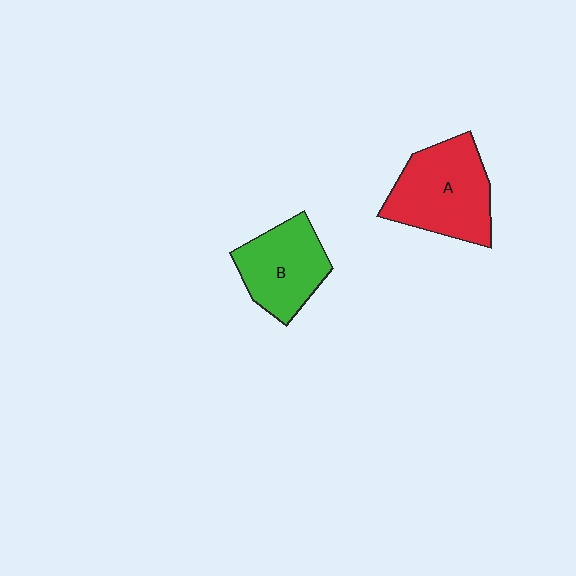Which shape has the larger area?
Shape A (red).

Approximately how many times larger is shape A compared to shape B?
Approximately 1.3 times.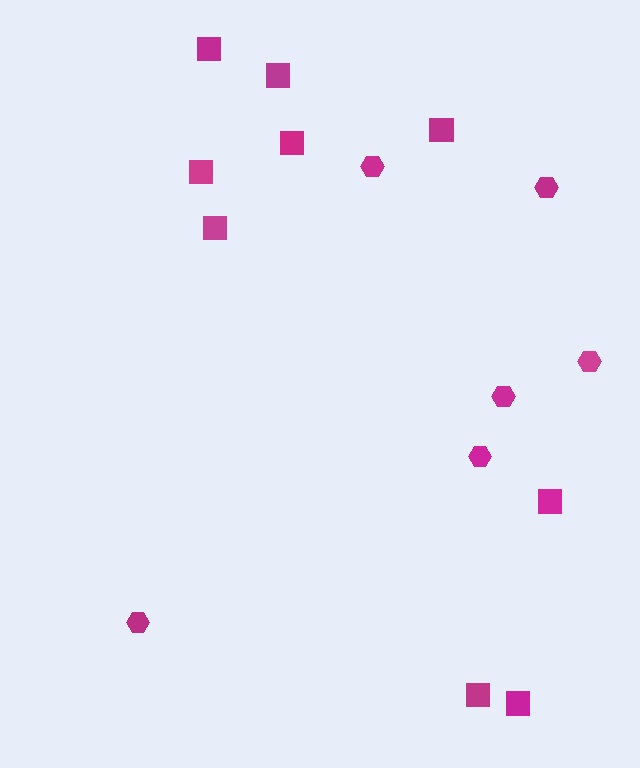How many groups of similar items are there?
There are 2 groups: one group of squares (9) and one group of hexagons (6).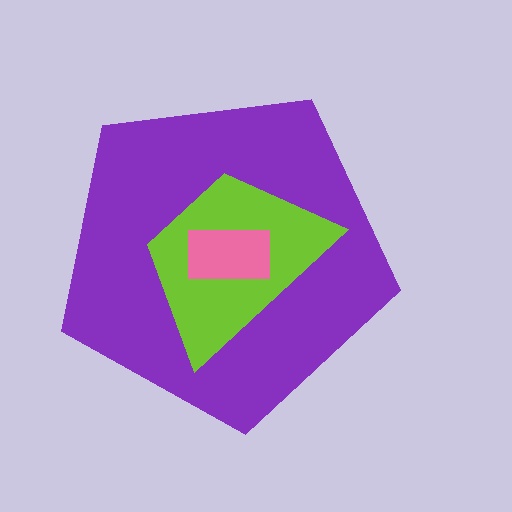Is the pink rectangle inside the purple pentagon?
Yes.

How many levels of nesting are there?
3.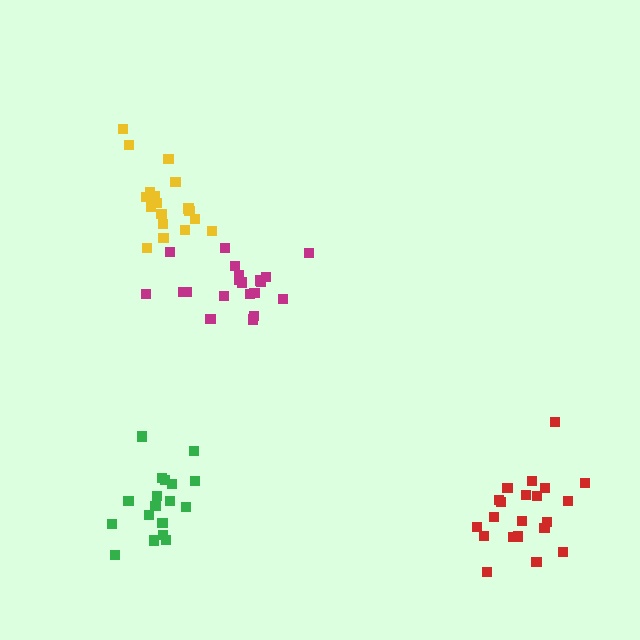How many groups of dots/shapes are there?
There are 4 groups.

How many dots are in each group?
Group 1: 20 dots, Group 2: 18 dots, Group 3: 18 dots, Group 4: 21 dots (77 total).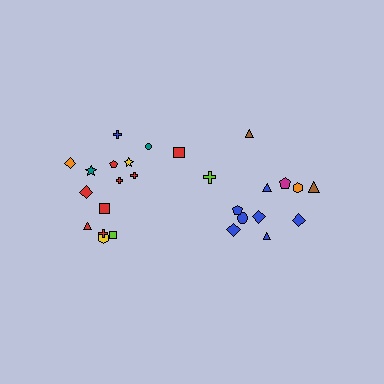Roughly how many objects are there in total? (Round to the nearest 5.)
Roughly 25 objects in total.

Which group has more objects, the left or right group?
The left group.